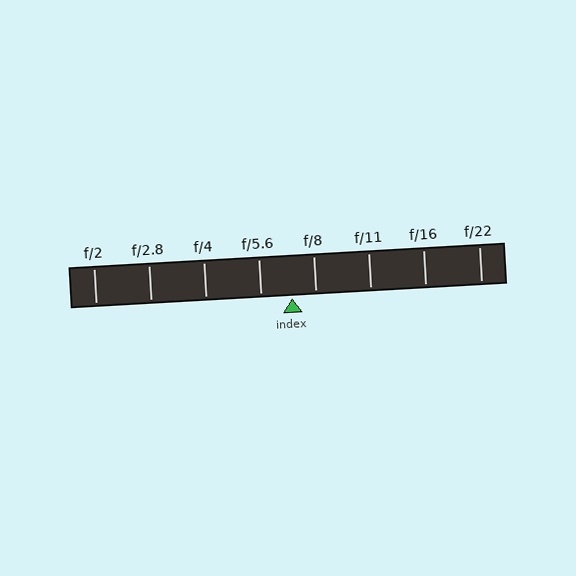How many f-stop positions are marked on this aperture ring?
There are 8 f-stop positions marked.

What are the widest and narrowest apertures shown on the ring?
The widest aperture shown is f/2 and the narrowest is f/22.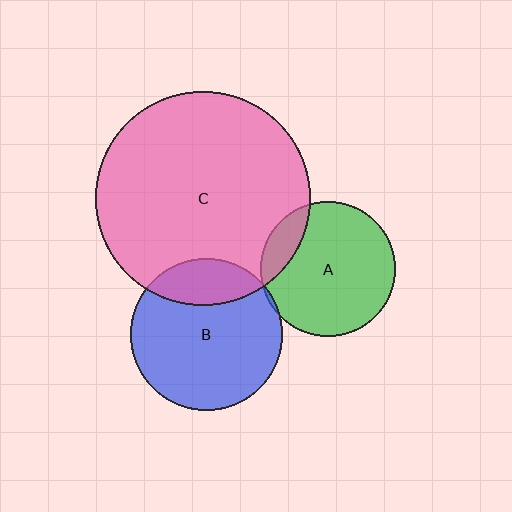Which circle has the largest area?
Circle C (pink).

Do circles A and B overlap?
Yes.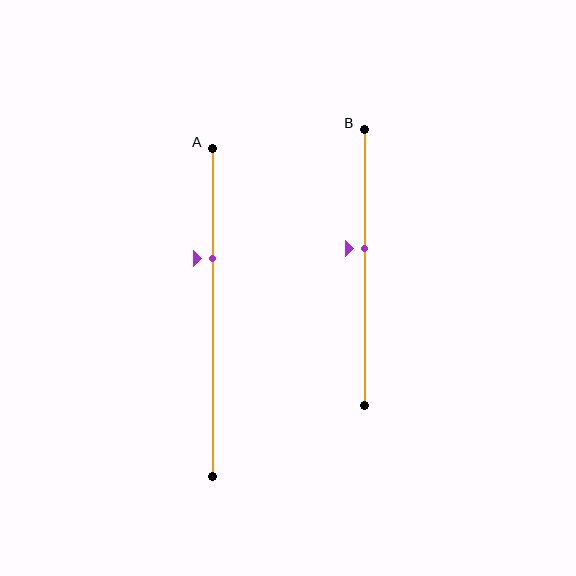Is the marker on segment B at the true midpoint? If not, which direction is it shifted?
No, the marker on segment B is shifted upward by about 7% of the segment length.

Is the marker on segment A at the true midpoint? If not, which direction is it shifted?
No, the marker on segment A is shifted upward by about 16% of the segment length.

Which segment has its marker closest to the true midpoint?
Segment B has its marker closest to the true midpoint.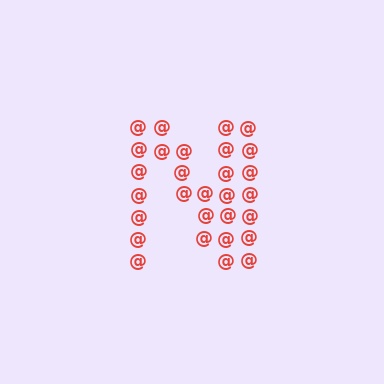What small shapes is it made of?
It is made of small at signs.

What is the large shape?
The large shape is the letter N.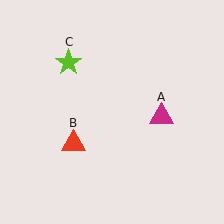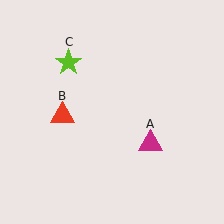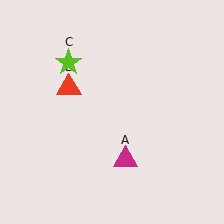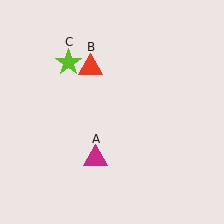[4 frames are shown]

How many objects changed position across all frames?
2 objects changed position: magenta triangle (object A), red triangle (object B).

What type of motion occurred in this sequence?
The magenta triangle (object A), red triangle (object B) rotated clockwise around the center of the scene.